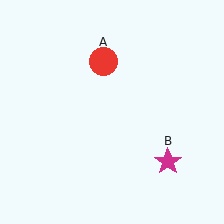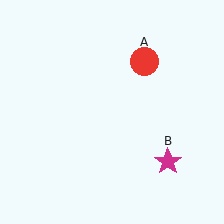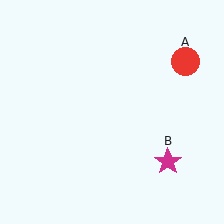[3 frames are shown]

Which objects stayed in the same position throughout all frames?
Magenta star (object B) remained stationary.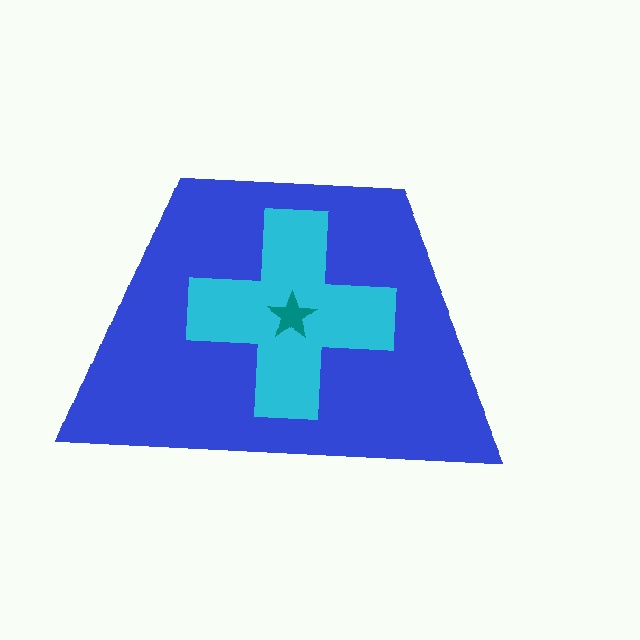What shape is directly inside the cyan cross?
The teal star.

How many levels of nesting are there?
3.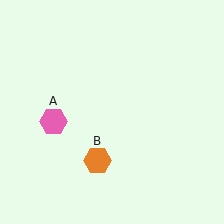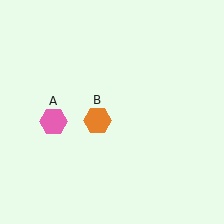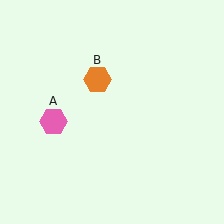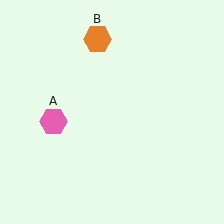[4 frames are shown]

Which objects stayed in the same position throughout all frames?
Pink hexagon (object A) remained stationary.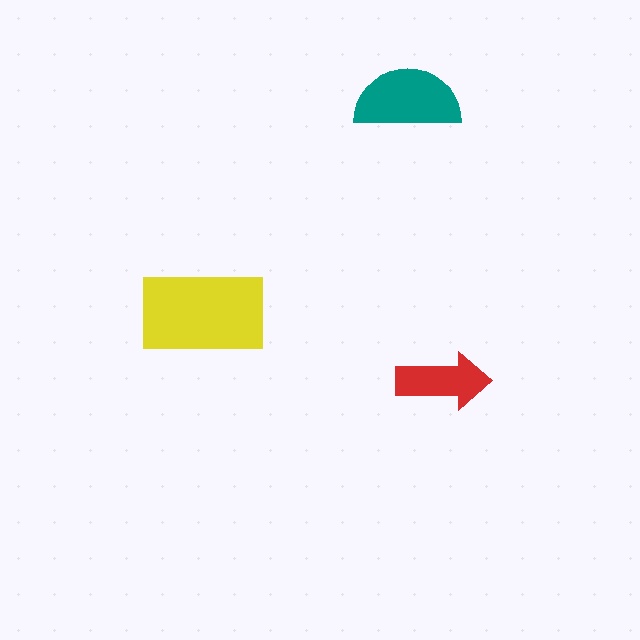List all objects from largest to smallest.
The yellow rectangle, the teal semicircle, the red arrow.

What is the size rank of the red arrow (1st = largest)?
3rd.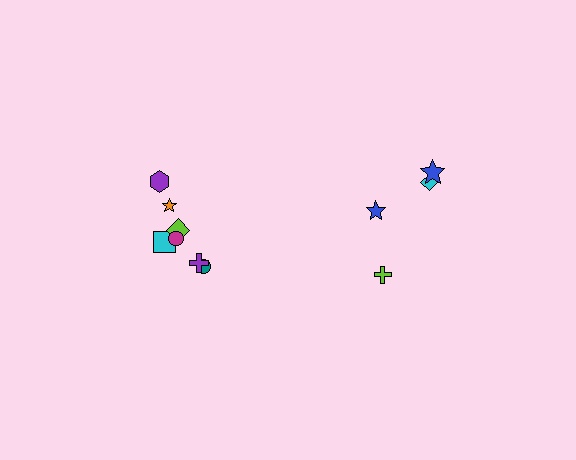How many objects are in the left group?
There are 7 objects.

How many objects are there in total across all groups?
There are 11 objects.